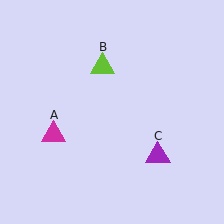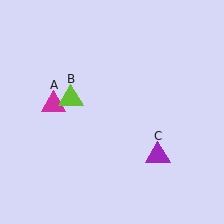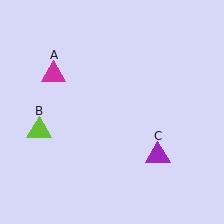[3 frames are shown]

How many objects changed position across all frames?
2 objects changed position: magenta triangle (object A), lime triangle (object B).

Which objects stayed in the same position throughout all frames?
Purple triangle (object C) remained stationary.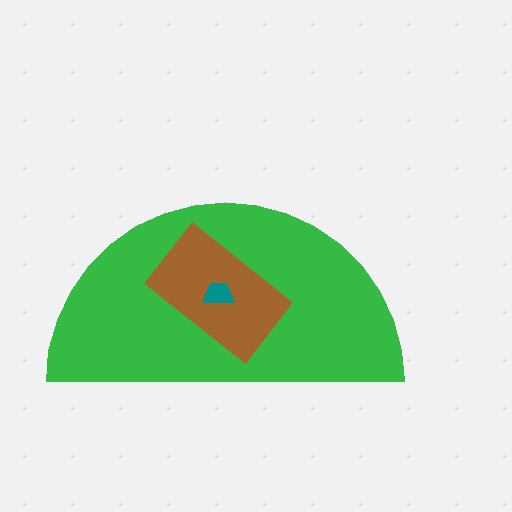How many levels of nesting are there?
3.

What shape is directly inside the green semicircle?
The brown rectangle.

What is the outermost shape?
The green semicircle.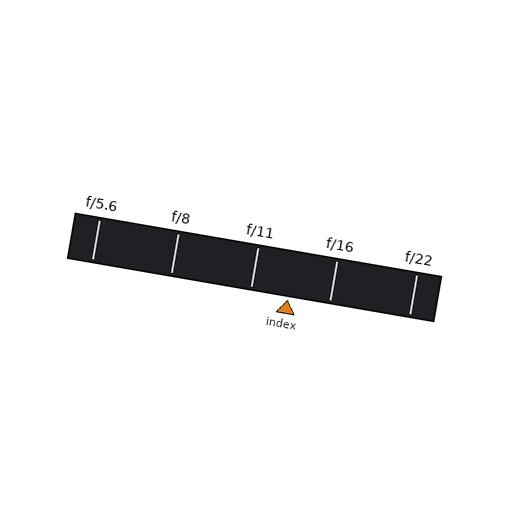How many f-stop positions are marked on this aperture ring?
There are 5 f-stop positions marked.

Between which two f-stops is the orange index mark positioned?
The index mark is between f/11 and f/16.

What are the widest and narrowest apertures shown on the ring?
The widest aperture shown is f/5.6 and the narrowest is f/22.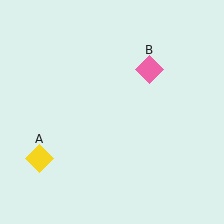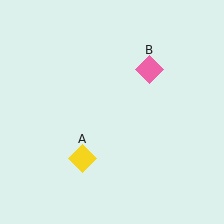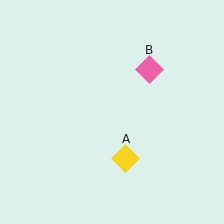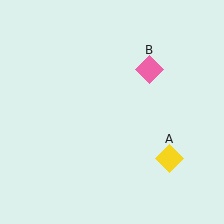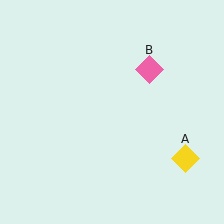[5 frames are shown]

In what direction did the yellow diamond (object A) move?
The yellow diamond (object A) moved right.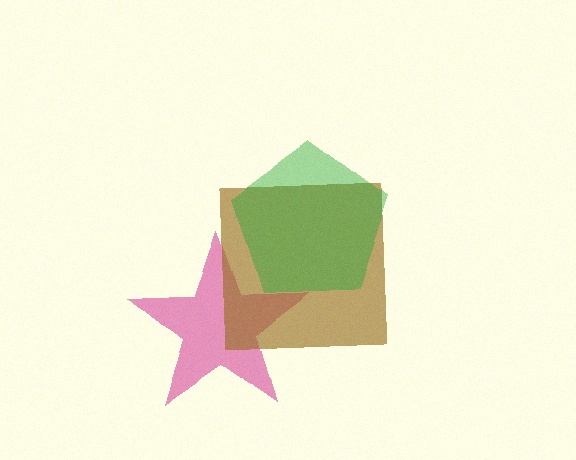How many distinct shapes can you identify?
There are 3 distinct shapes: a magenta star, a brown square, a green pentagon.